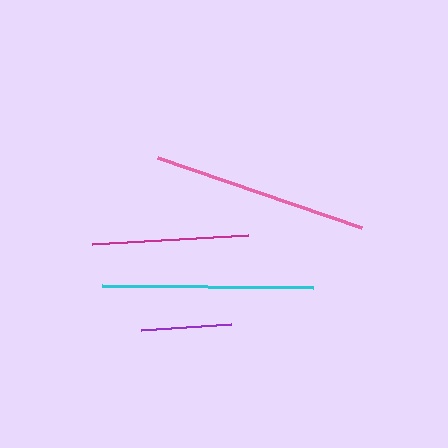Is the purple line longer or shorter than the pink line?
The pink line is longer than the purple line.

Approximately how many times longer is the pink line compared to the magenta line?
The pink line is approximately 1.4 times the length of the magenta line.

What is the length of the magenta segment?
The magenta segment is approximately 156 pixels long.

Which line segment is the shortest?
The purple line is the shortest at approximately 90 pixels.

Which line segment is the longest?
The pink line is the longest at approximately 216 pixels.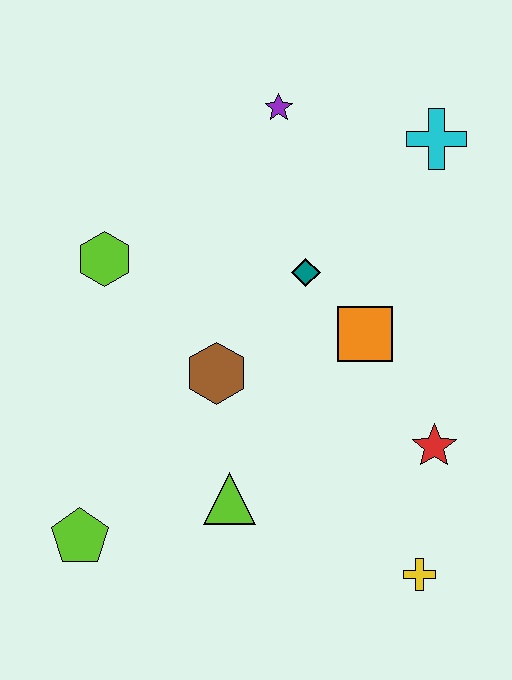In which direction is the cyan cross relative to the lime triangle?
The cyan cross is above the lime triangle.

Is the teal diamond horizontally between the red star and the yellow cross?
No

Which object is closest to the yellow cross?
The red star is closest to the yellow cross.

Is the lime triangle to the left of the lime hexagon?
No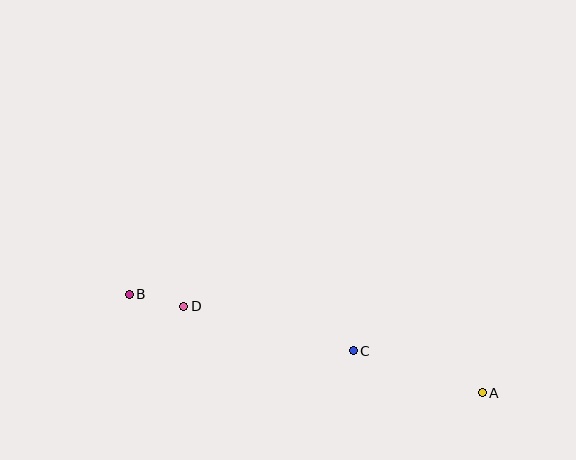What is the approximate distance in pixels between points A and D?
The distance between A and D is approximately 311 pixels.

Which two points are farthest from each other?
Points A and B are farthest from each other.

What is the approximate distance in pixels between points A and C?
The distance between A and C is approximately 136 pixels.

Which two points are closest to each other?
Points B and D are closest to each other.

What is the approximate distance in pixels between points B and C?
The distance between B and C is approximately 231 pixels.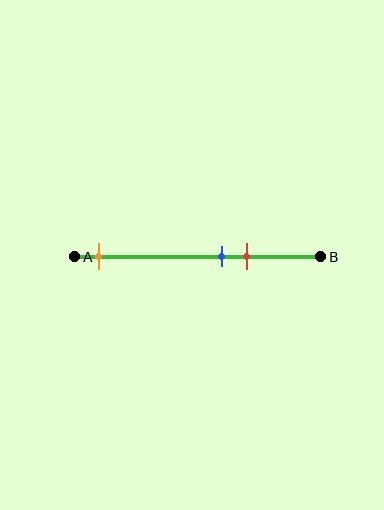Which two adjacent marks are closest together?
The blue and red marks are the closest adjacent pair.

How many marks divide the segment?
There are 3 marks dividing the segment.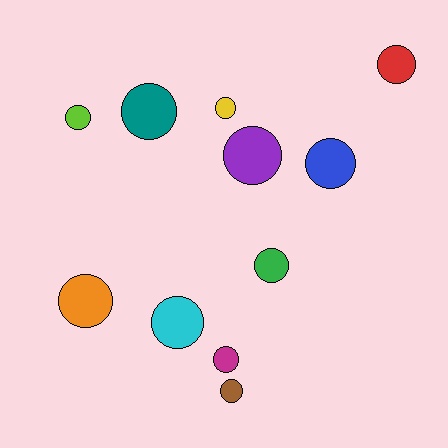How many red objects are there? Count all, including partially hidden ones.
There is 1 red object.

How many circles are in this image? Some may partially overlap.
There are 11 circles.